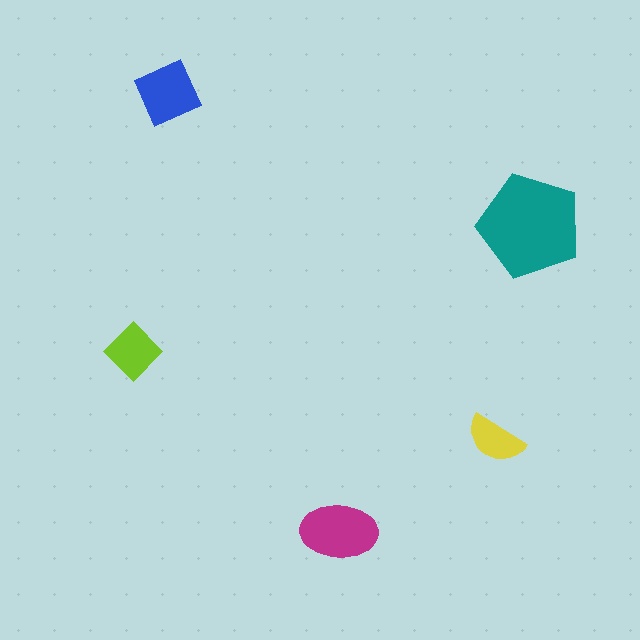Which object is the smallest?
The yellow semicircle.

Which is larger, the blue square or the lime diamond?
The blue square.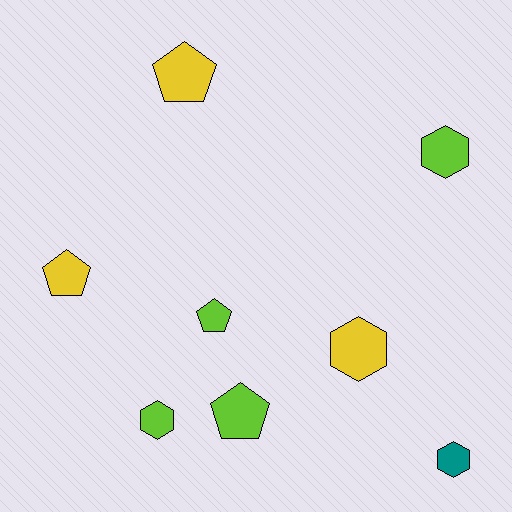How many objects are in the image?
There are 8 objects.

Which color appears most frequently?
Lime, with 4 objects.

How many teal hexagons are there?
There is 1 teal hexagon.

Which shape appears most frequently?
Hexagon, with 4 objects.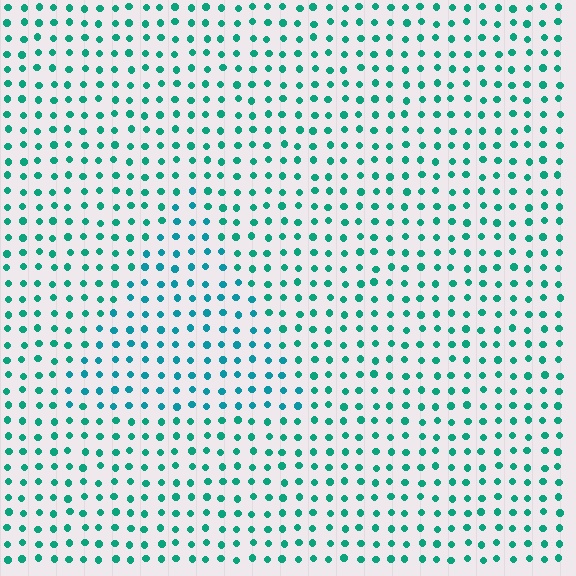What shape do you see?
I see a triangle.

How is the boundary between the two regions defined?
The boundary is defined purely by a slight shift in hue (about 20 degrees). Spacing, size, and orientation are identical on both sides.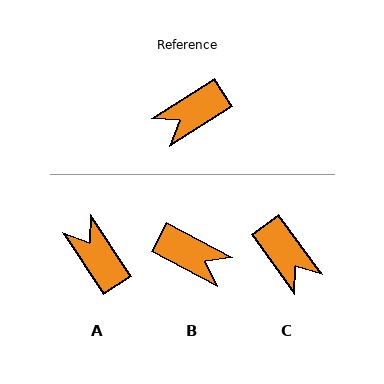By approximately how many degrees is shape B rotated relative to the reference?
Approximately 119 degrees counter-clockwise.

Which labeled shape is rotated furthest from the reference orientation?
B, about 119 degrees away.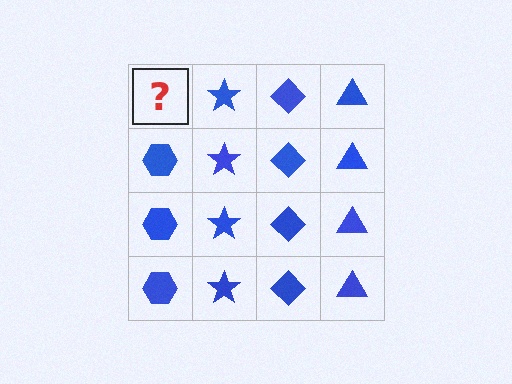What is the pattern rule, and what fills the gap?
The rule is that each column has a consistent shape. The gap should be filled with a blue hexagon.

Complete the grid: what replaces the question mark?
The question mark should be replaced with a blue hexagon.